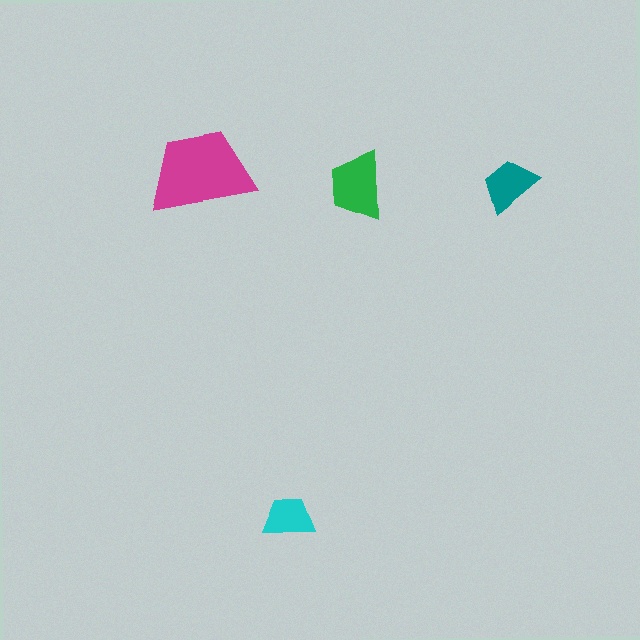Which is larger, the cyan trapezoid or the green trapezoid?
The green one.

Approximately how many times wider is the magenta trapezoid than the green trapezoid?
About 1.5 times wider.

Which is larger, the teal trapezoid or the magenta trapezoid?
The magenta one.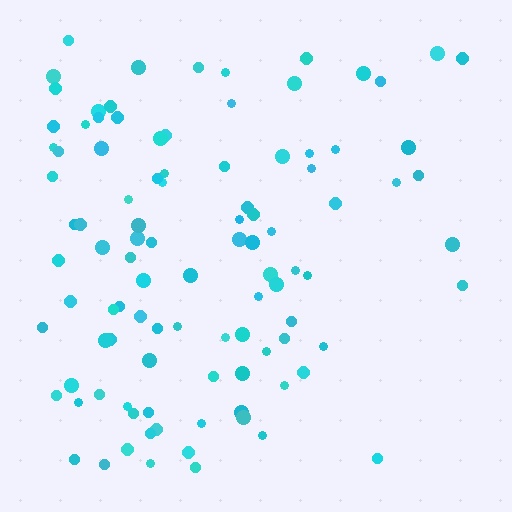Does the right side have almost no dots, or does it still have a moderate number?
Still a moderate number, just noticeably fewer than the left.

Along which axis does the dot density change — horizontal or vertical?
Horizontal.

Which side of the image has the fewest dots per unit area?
The right.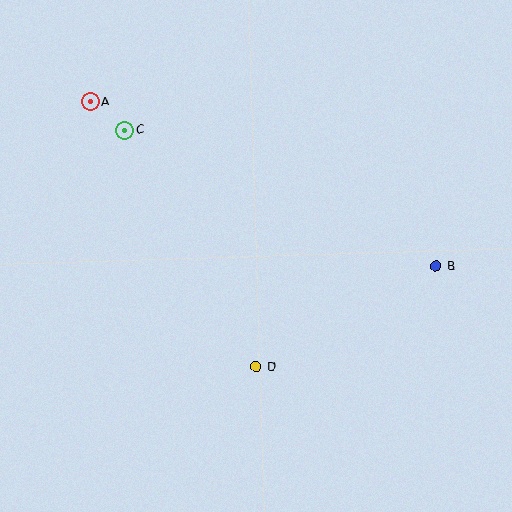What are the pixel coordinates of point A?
Point A is at (91, 102).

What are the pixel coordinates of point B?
Point B is at (436, 266).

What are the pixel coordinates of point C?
Point C is at (125, 130).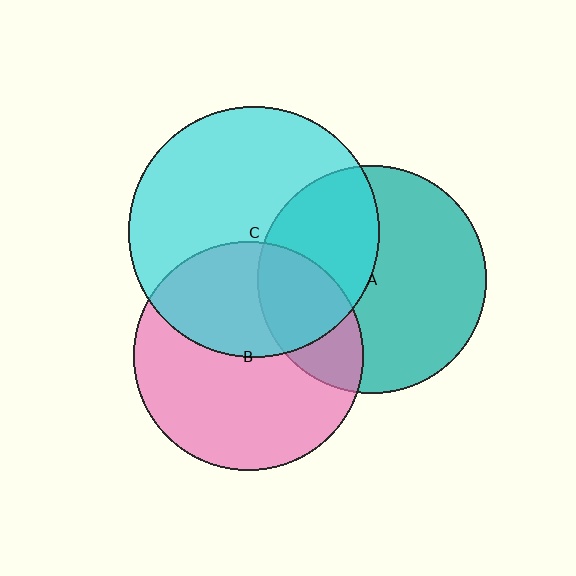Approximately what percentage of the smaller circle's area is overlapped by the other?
Approximately 40%.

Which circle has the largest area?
Circle C (cyan).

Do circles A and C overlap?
Yes.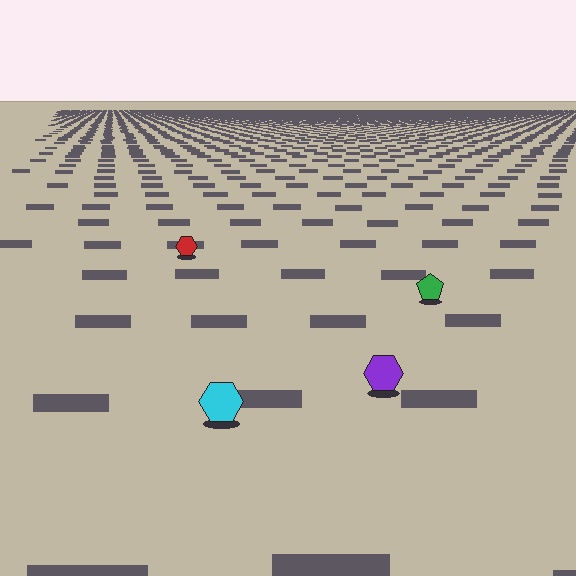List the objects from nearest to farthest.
From nearest to farthest: the cyan hexagon, the purple hexagon, the green pentagon, the red hexagon.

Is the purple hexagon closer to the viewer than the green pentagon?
Yes. The purple hexagon is closer — you can tell from the texture gradient: the ground texture is coarser near it.